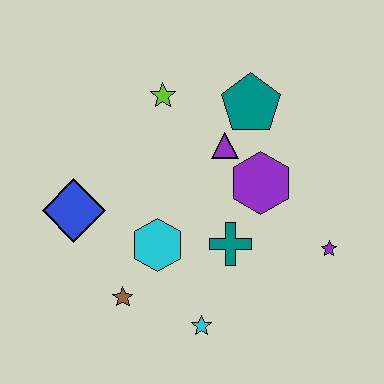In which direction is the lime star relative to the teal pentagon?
The lime star is to the left of the teal pentagon.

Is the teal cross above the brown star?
Yes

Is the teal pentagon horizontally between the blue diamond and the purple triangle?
No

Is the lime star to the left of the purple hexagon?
Yes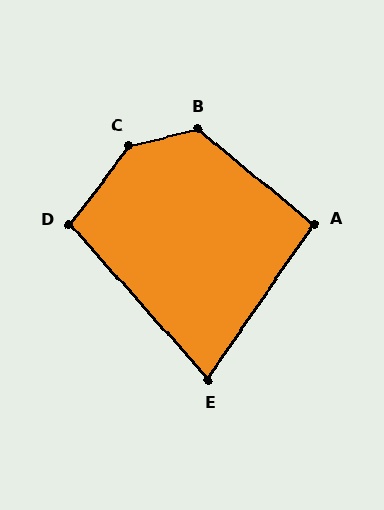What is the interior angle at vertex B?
Approximately 127 degrees (obtuse).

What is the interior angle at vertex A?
Approximately 95 degrees (approximately right).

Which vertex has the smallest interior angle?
E, at approximately 76 degrees.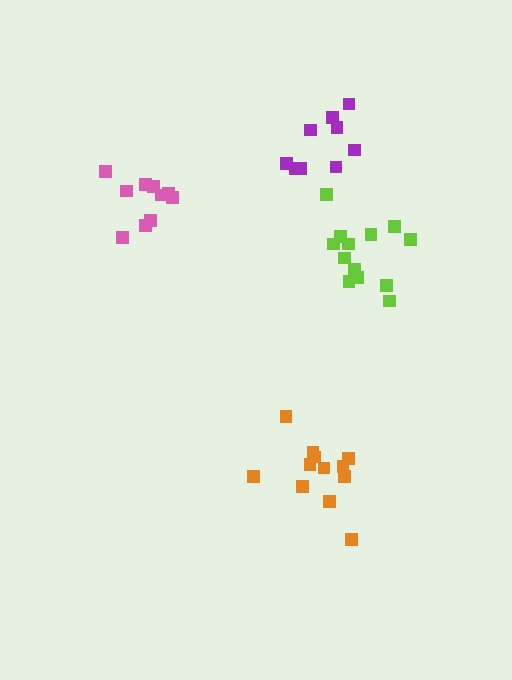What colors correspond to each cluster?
The clusters are colored: purple, orange, lime, pink.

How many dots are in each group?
Group 1: 9 dots, Group 2: 12 dots, Group 3: 13 dots, Group 4: 10 dots (44 total).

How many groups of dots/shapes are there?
There are 4 groups.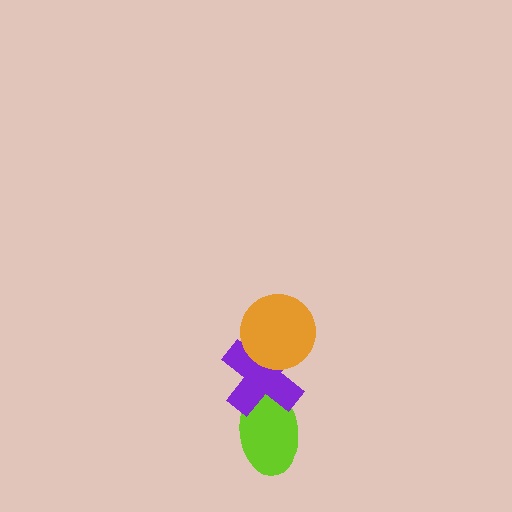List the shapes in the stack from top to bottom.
From top to bottom: the orange circle, the purple cross, the lime ellipse.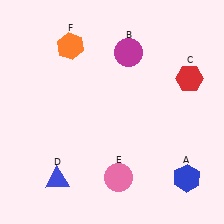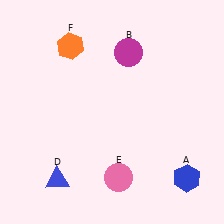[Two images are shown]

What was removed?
The red hexagon (C) was removed in Image 2.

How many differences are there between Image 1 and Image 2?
There is 1 difference between the two images.